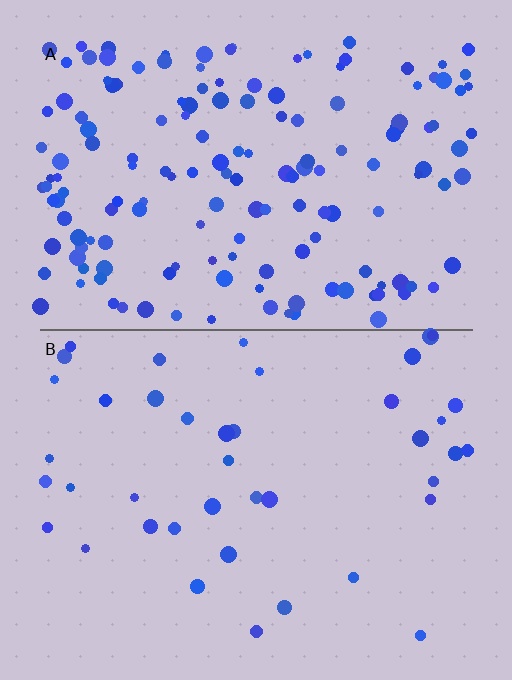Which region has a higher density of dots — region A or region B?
A (the top).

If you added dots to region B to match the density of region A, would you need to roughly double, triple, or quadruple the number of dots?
Approximately quadruple.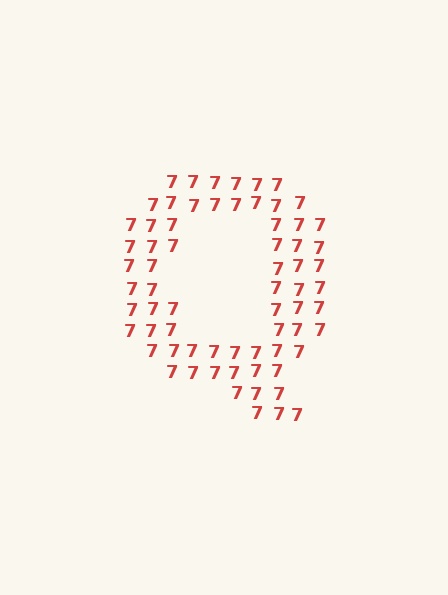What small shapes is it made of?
It is made of small digit 7's.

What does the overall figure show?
The overall figure shows the letter Q.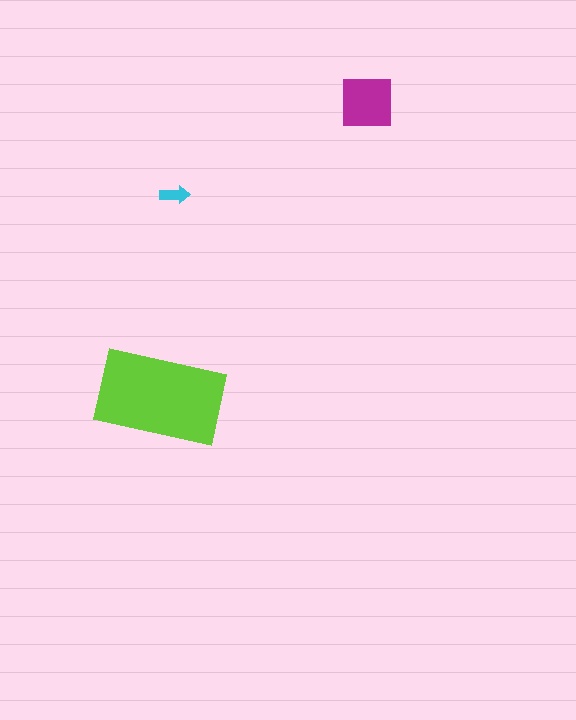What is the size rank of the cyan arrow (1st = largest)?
3rd.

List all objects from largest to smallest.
The lime rectangle, the magenta square, the cyan arrow.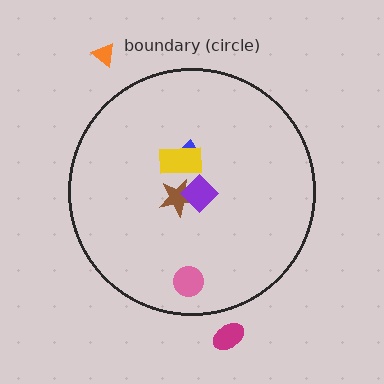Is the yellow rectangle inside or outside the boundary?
Inside.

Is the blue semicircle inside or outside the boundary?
Inside.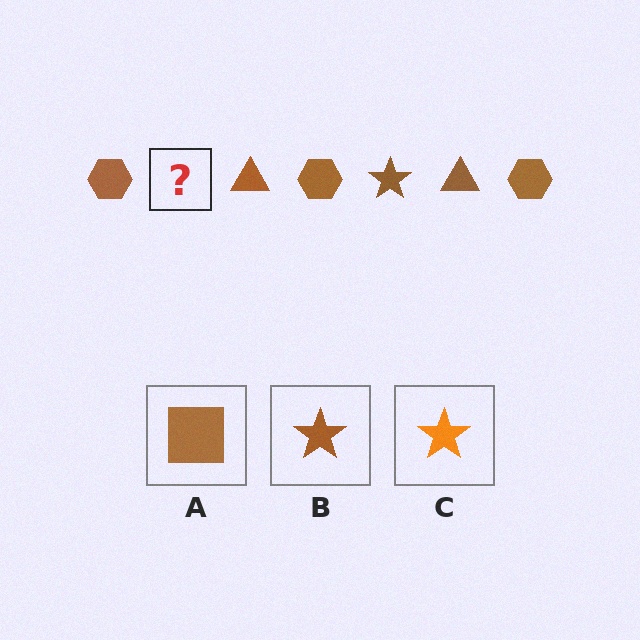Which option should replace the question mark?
Option B.